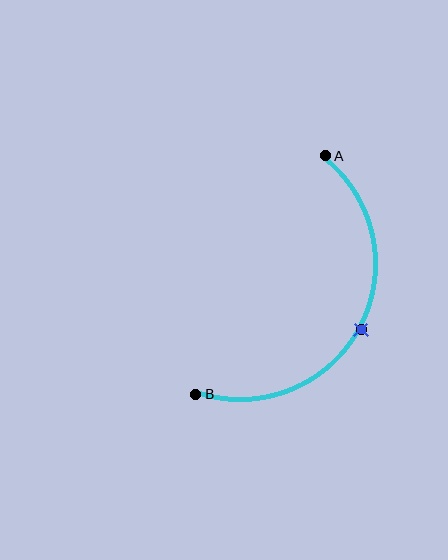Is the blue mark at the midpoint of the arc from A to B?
Yes. The blue mark lies on the arc at equal arc-length from both A and B — it is the arc midpoint.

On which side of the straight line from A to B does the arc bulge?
The arc bulges to the right of the straight line connecting A and B.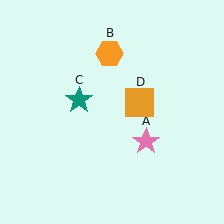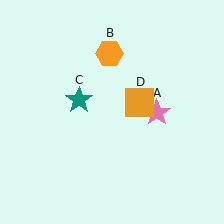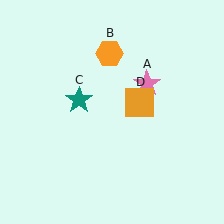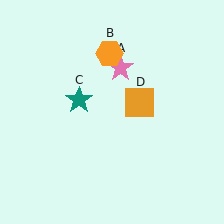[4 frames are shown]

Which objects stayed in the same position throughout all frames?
Orange hexagon (object B) and teal star (object C) and orange square (object D) remained stationary.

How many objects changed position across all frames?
1 object changed position: pink star (object A).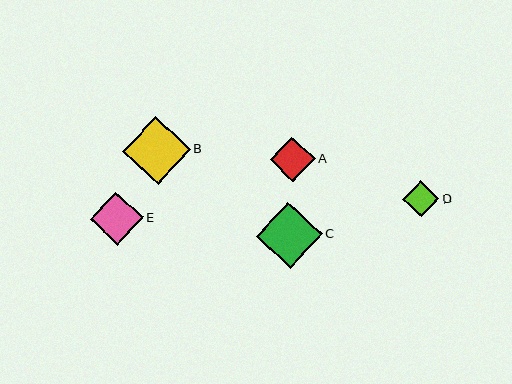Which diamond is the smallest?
Diamond D is the smallest with a size of approximately 36 pixels.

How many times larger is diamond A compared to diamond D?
Diamond A is approximately 1.3 times the size of diamond D.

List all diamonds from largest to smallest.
From largest to smallest: B, C, E, A, D.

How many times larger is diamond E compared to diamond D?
Diamond E is approximately 1.5 times the size of diamond D.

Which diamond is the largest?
Diamond B is the largest with a size of approximately 68 pixels.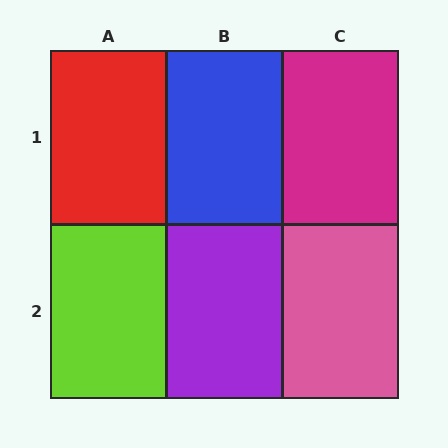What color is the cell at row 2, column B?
Purple.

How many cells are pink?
1 cell is pink.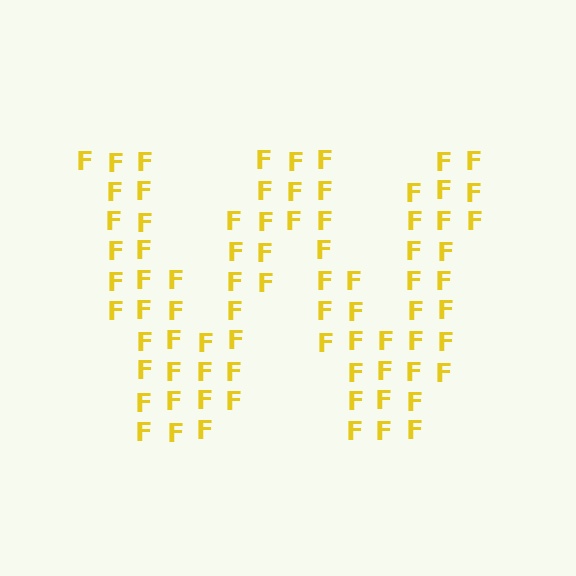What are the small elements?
The small elements are letter F's.